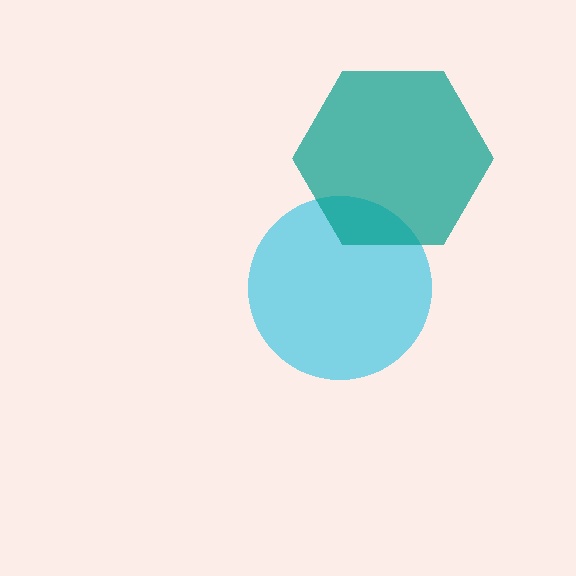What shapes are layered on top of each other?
The layered shapes are: a cyan circle, a teal hexagon.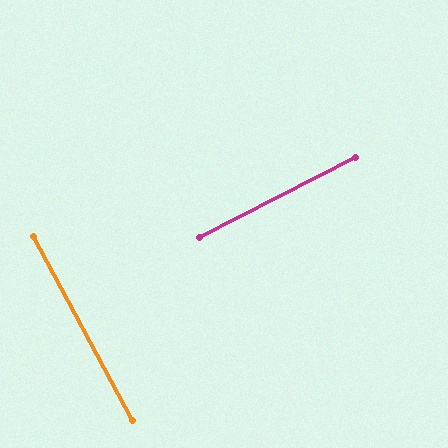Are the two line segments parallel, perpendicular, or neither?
Perpendicular — they meet at approximately 89°.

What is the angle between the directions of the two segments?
Approximately 89 degrees.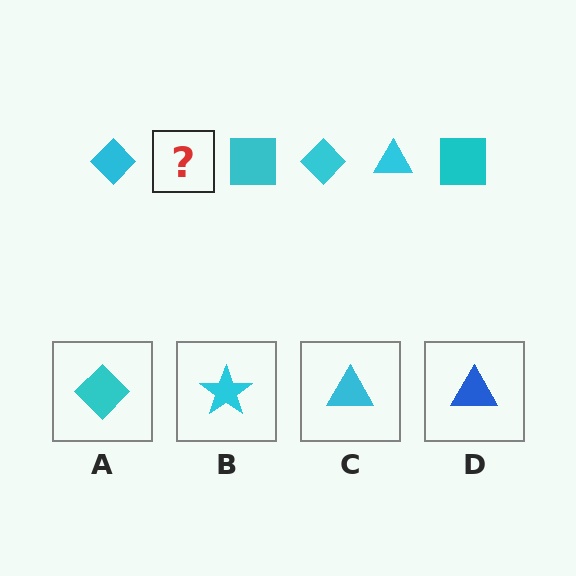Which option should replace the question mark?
Option C.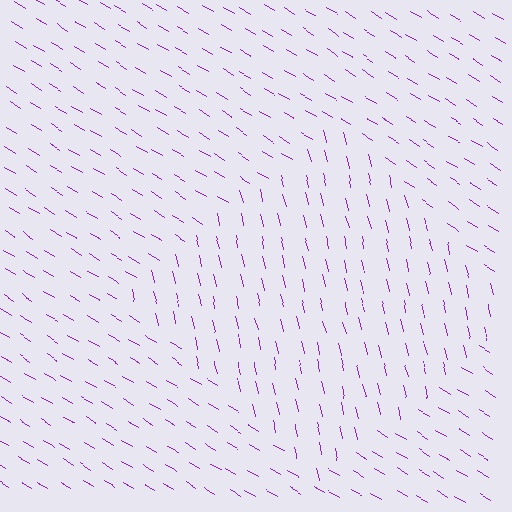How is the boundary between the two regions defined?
The boundary is defined purely by a change in line orientation (approximately 45 degrees difference). All lines are the same color and thickness.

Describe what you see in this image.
The image is filled with small purple line segments. A diamond region in the image has lines oriented differently from the surrounding lines, creating a visible texture boundary.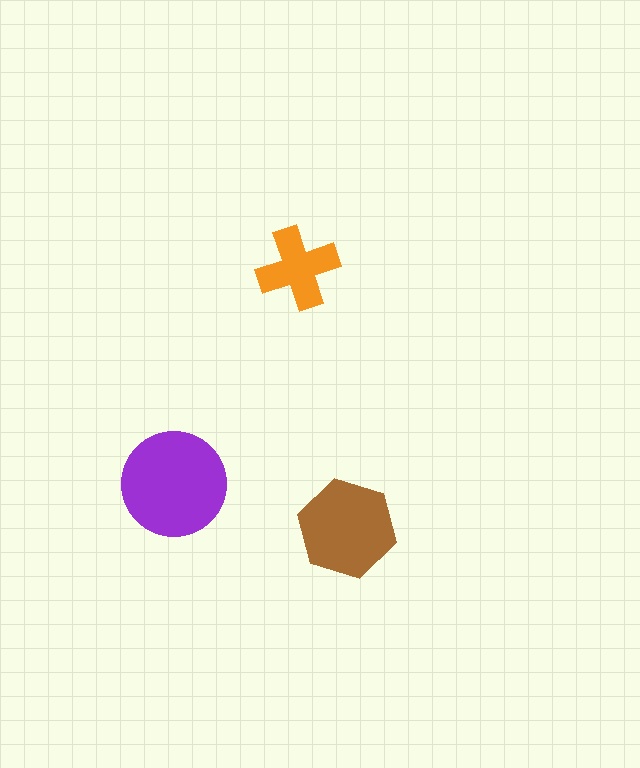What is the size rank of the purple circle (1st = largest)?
1st.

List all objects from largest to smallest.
The purple circle, the brown hexagon, the orange cross.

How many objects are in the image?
There are 3 objects in the image.